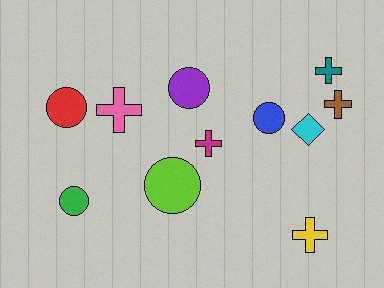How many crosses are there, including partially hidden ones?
There are 5 crosses.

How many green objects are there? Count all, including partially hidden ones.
There is 1 green object.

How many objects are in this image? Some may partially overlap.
There are 11 objects.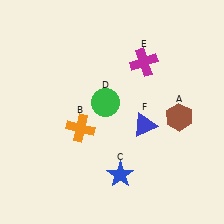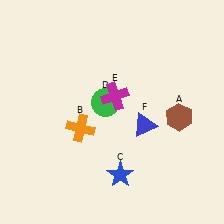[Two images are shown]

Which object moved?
The magenta cross (E) moved down.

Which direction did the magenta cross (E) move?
The magenta cross (E) moved down.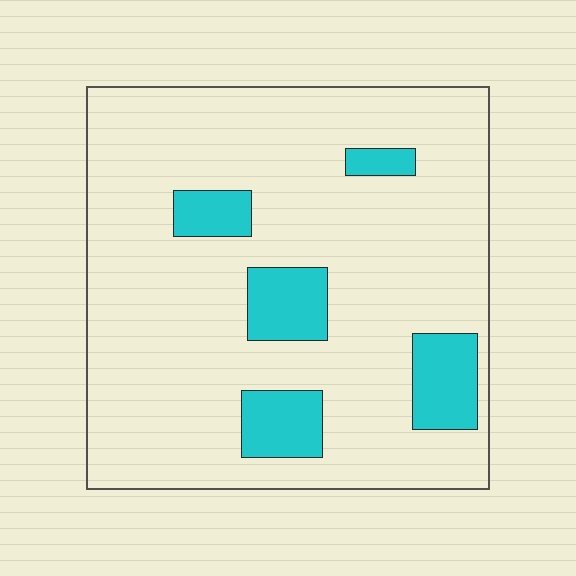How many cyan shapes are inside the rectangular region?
5.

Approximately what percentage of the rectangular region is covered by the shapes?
Approximately 15%.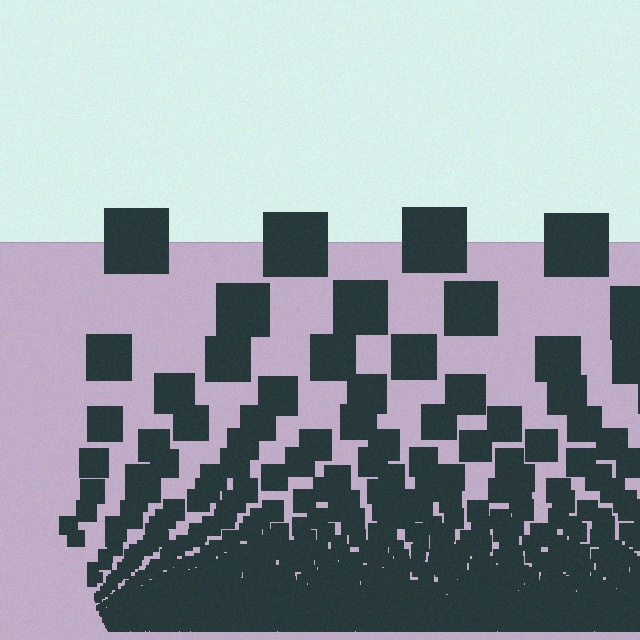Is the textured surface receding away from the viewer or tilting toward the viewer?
The surface appears to tilt toward the viewer. Texture elements get larger and sparser toward the top.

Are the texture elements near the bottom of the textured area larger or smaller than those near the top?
Smaller. The gradient is inverted — elements near the bottom are smaller and denser.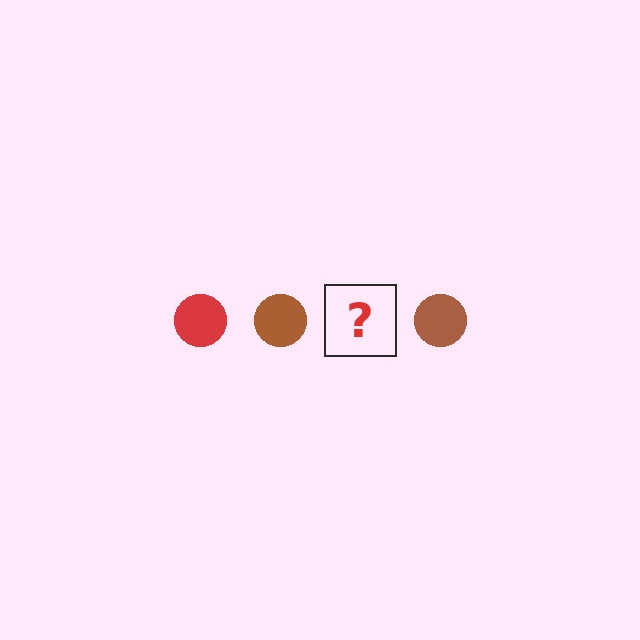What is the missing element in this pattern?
The missing element is a red circle.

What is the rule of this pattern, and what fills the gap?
The rule is that the pattern cycles through red, brown circles. The gap should be filled with a red circle.